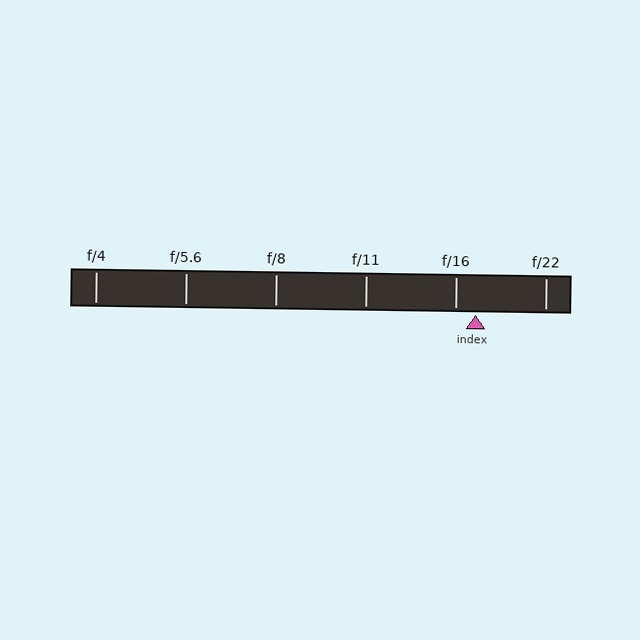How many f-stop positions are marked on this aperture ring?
There are 6 f-stop positions marked.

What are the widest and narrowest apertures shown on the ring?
The widest aperture shown is f/4 and the narrowest is f/22.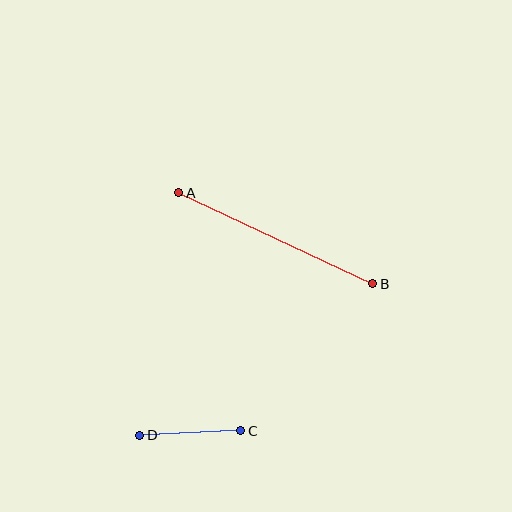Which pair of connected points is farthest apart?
Points A and B are farthest apart.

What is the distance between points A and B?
The distance is approximately 214 pixels.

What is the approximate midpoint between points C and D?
The midpoint is at approximately (190, 433) pixels.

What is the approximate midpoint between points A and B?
The midpoint is at approximately (276, 238) pixels.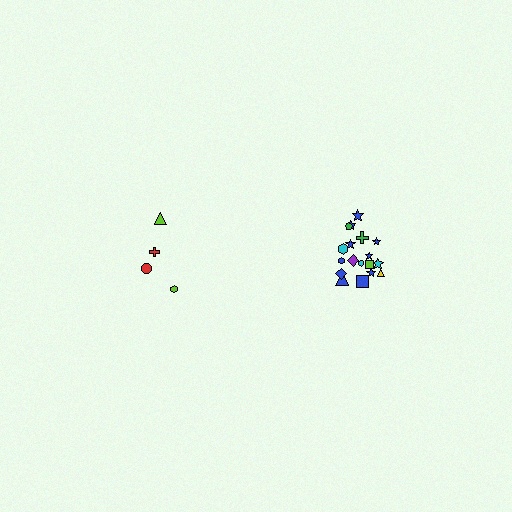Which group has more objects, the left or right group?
The right group.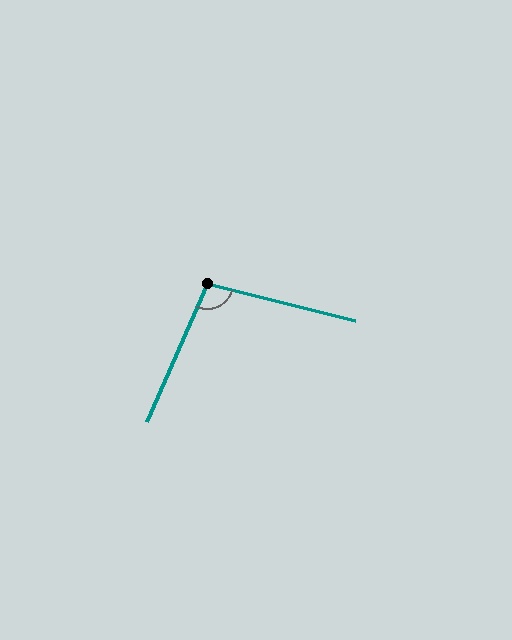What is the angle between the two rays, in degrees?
Approximately 100 degrees.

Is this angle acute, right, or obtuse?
It is obtuse.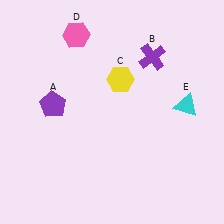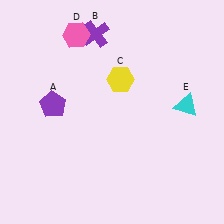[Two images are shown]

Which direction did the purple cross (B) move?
The purple cross (B) moved left.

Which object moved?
The purple cross (B) moved left.